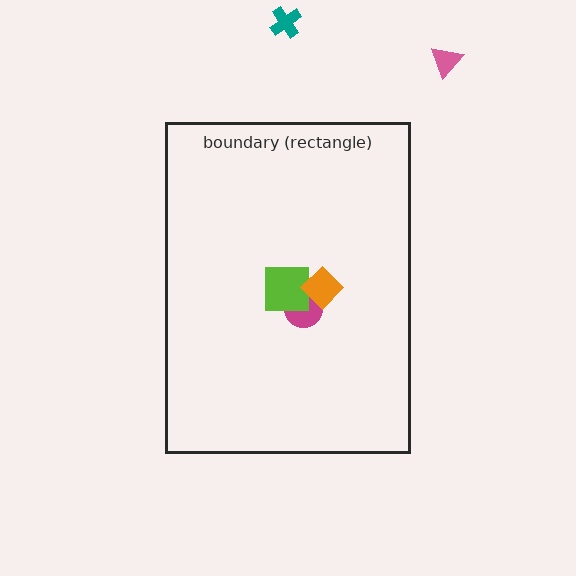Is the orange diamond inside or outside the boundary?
Inside.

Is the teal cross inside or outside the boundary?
Outside.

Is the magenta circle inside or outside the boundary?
Inside.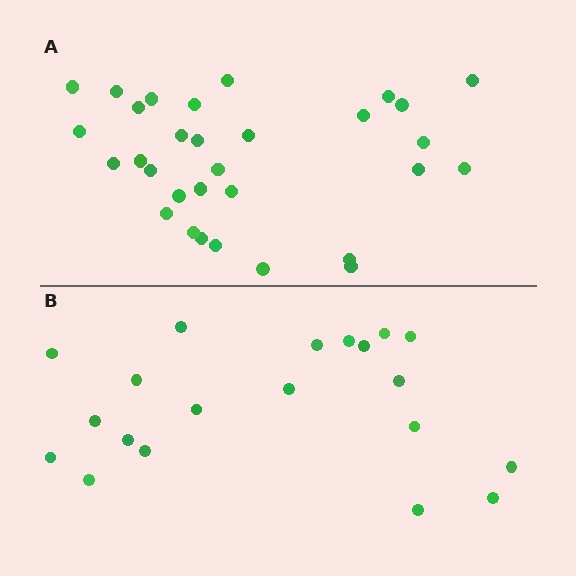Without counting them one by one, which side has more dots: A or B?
Region A (the top region) has more dots.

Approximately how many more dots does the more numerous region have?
Region A has roughly 12 or so more dots than region B.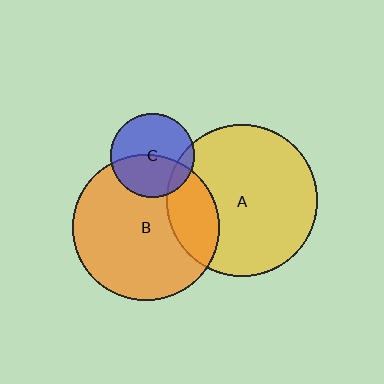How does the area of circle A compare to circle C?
Approximately 3.2 times.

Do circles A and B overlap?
Yes.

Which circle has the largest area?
Circle A (yellow).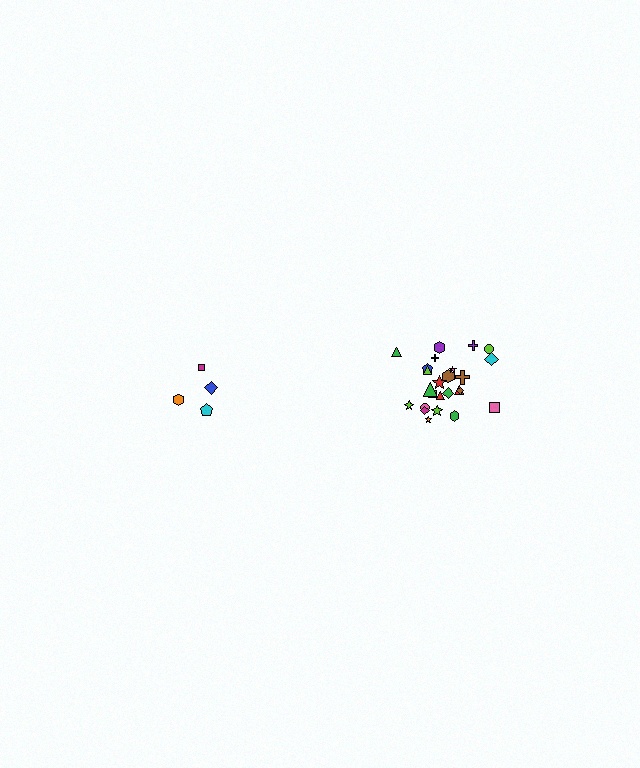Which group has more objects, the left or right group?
The right group.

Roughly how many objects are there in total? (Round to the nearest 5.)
Roughly 30 objects in total.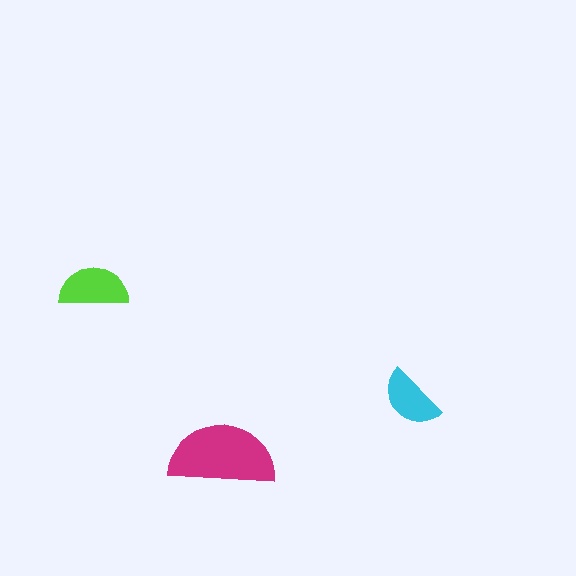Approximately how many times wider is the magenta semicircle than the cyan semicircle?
About 1.5 times wider.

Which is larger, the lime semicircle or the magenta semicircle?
The magenta one.